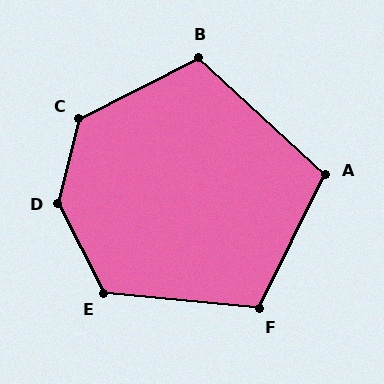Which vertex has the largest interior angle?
D, at approximately 139 degrees.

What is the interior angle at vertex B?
Approximately 110 degrees (obtuse).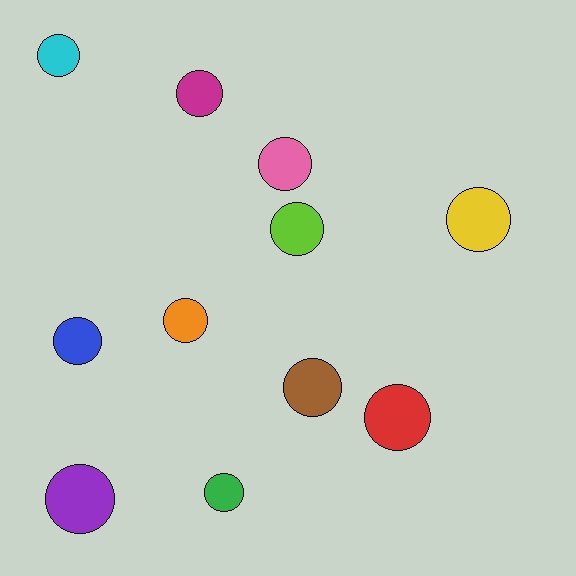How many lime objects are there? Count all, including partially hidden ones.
There is 1 lime object.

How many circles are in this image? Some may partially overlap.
There are 11 circles.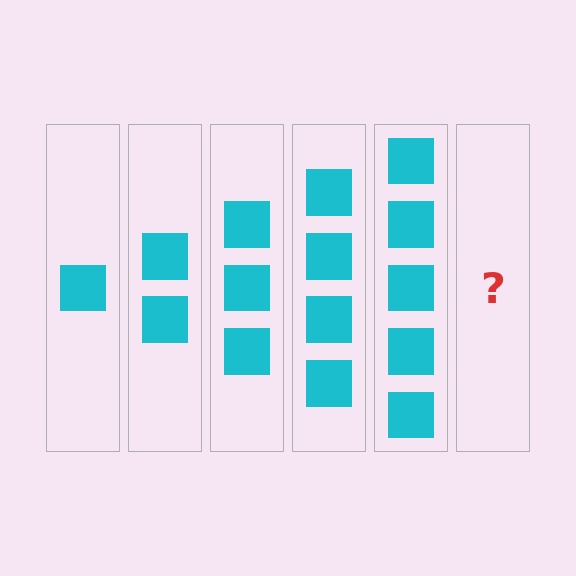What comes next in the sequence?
The next element should be 6 squares.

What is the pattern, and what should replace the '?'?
The pattern is that each step adds one more square. The '?' should be 6 squares.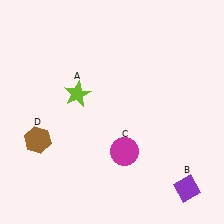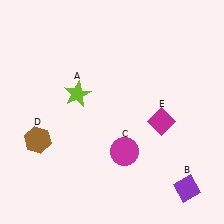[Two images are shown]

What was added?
A magenta diamond (E) was added in Image 2.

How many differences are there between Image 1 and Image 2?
There is 1 difference between the two images.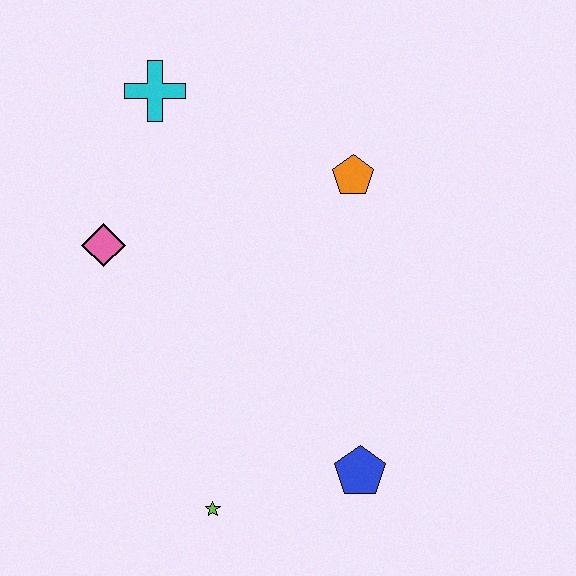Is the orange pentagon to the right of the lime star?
Yes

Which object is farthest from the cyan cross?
The blue pentagon is farthest from the cyan cross.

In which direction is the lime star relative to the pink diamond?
The lime star is below the pink diamond.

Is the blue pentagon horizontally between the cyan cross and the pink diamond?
No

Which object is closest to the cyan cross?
The pink diamond is closest to the cyan cross.